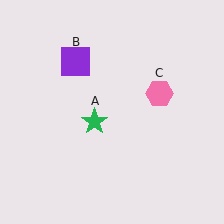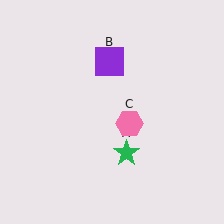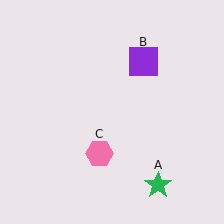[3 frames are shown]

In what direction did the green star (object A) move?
The green star (object A) moved down and to the right.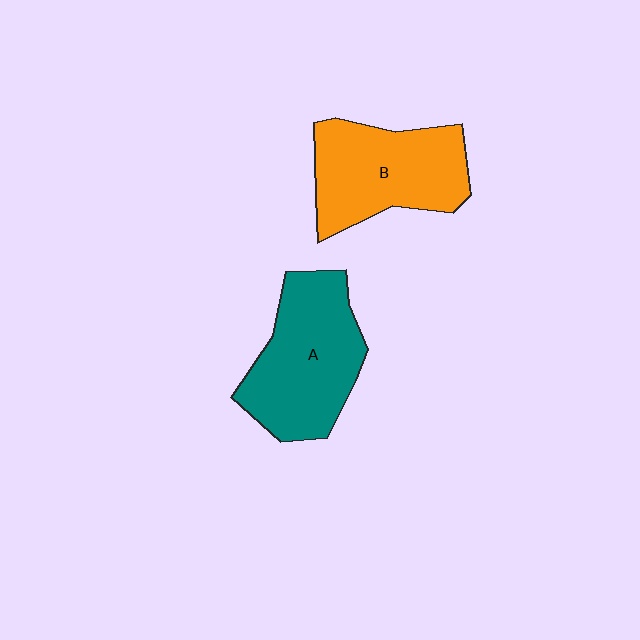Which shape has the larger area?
Shape A (teal).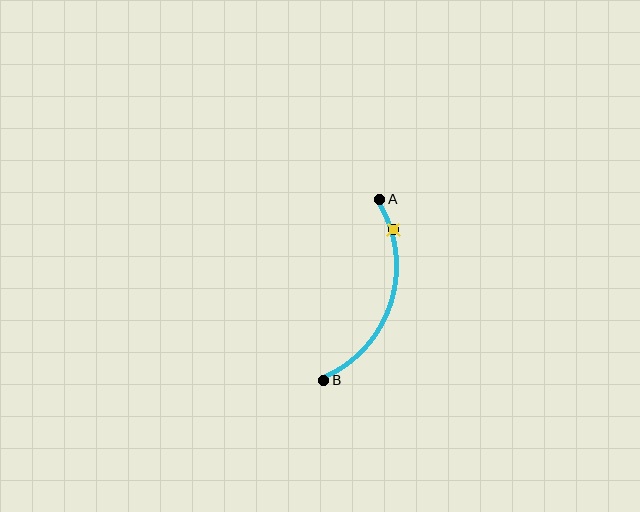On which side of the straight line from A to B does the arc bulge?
The arc bulges to the right of the straight line connecting A and B.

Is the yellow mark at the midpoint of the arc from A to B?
No. The yellow mark lies on the arc but is closer to endpoint A. The arc midpoint would be at the point on the curve equidistant along the arc from both A and B.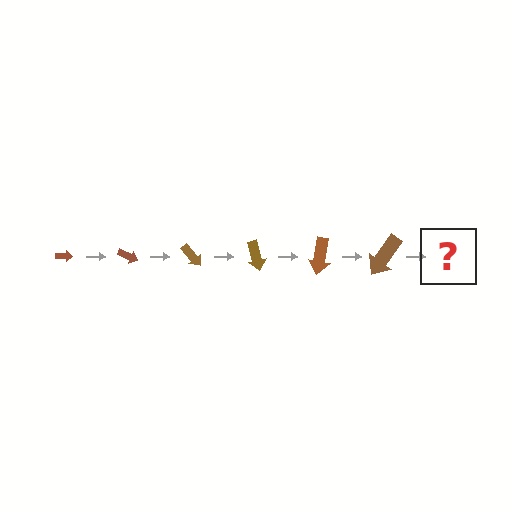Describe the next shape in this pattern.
It should be an arrow, larger than the previous one and rotated 150 degrees from the start.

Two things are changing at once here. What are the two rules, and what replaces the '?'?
The two rules are that the arrow grows larger each step and it rotates 25 degrees each step. The '?' should be an arrow, larger than the previous one and rotated 150 degrees from the start.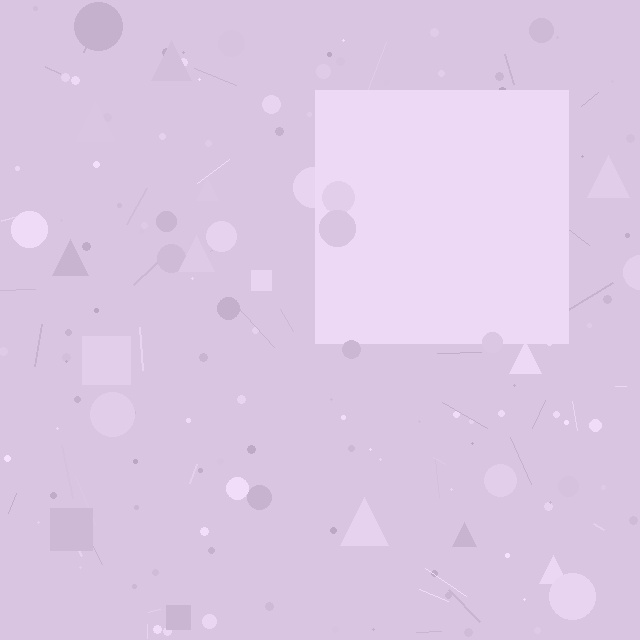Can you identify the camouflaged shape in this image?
The camouflaged shape is a square.